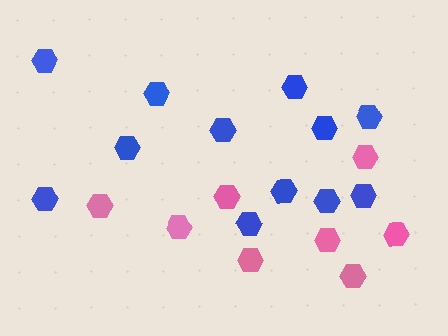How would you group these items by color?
There are 2 groups: one group of blue hexagons (12) and one group of pink hexagons (8).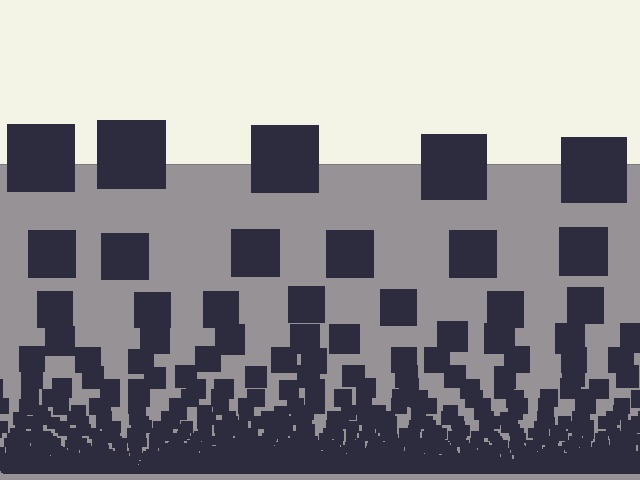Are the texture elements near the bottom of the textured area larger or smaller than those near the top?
Smaller. The gradient is inverted — elements near the bottom are smaller and denser.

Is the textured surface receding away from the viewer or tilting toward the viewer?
The surface appears to tilt toward the viewer. Texture elements get larger and sparser toward the top.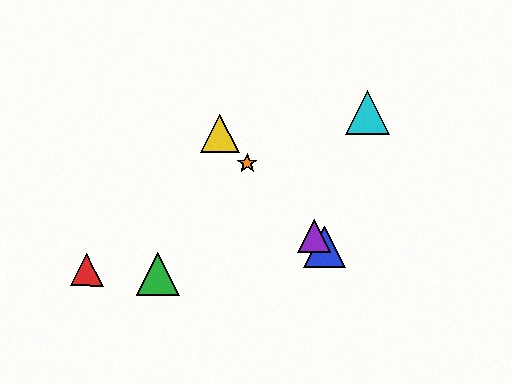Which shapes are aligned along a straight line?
The blue triangle, the yellow triangle, the purple triangle, the orange star are aligned along a straight line.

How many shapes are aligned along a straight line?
4 shapes (the blue triangle, the yellow triangle, the purple triangle, the orange star) are aligned along a straight line.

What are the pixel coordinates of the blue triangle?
The blue triangle is at (324, 247).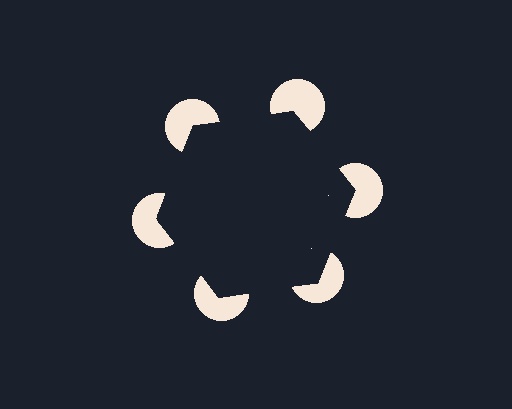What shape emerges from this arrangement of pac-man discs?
An illusory hexagon — its edges are inferred from the aligned wedge cuts in the pac-man discs, not physically drawn.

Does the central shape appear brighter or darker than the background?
It typically appears slightly darker than the background, even though no actual brightness change is drawn.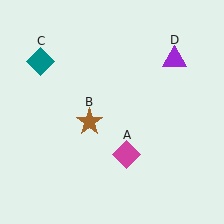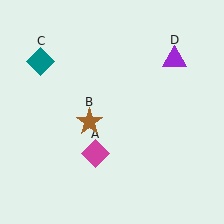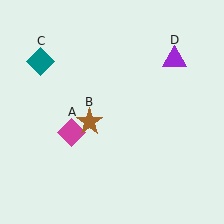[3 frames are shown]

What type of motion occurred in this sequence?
The magenta diamond (object A) rotated clockwise around the center of the scene.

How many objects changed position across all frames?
1 object changed position: magenta diamond (object A).